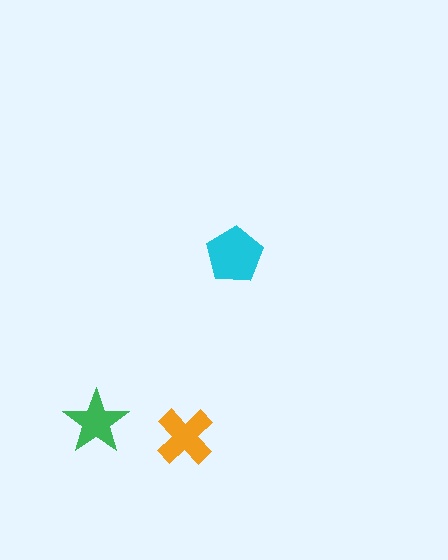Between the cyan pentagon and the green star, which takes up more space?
The cyan pentagon.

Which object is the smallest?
The green star.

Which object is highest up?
The cyan pentagon is topmost.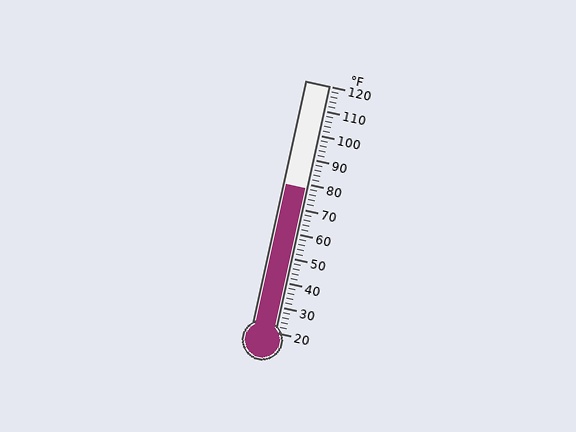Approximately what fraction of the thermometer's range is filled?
The thermometer is filled to approximately 60% of its range.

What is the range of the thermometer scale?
The thermometer scale ranges from 20°F to 120°F.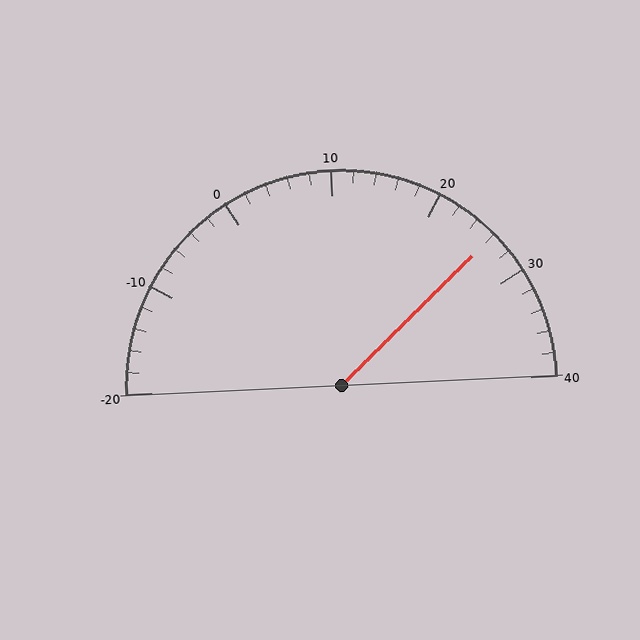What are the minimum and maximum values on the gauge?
The gauge ranges from -20 to 40.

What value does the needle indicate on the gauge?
The needle indicates approximately 26.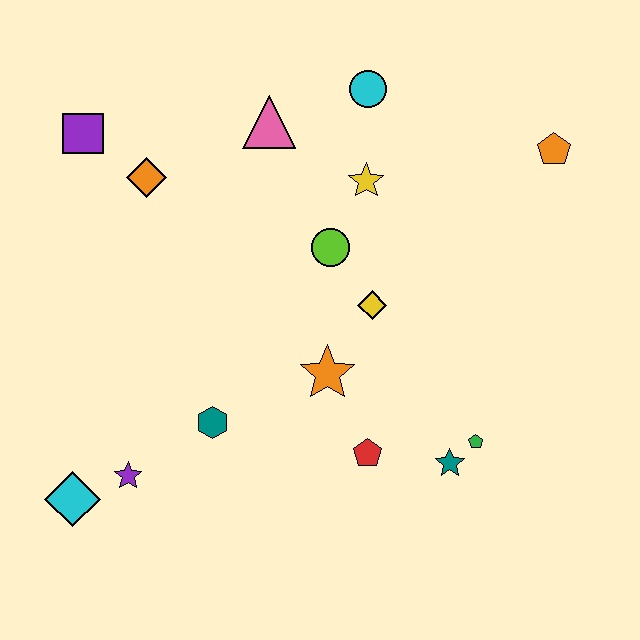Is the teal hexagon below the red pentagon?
No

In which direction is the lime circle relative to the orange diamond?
The lime circle is to the right of the orange diamond.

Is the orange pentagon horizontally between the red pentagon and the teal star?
No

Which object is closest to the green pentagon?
The teal star is closest to the green pentagon.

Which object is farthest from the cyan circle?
The cyan diamond is farthest from the cyan circle.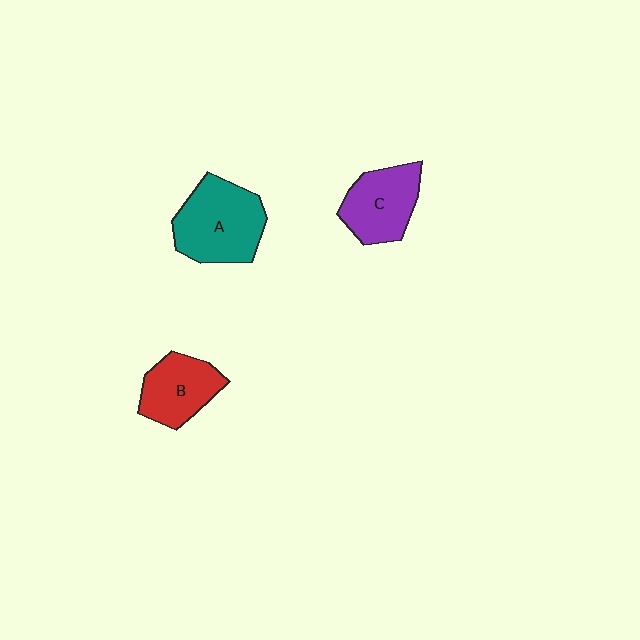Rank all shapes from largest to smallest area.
From largest to smallest: A (teal), C (purple), B (red).